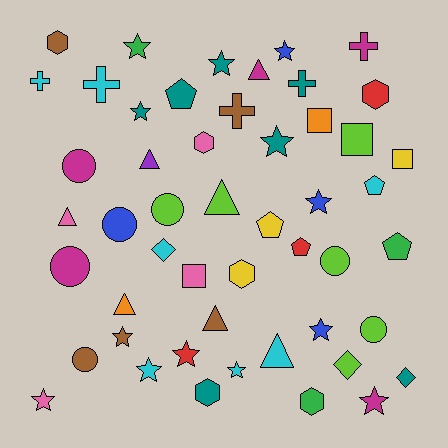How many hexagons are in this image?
There are 6 hexagons.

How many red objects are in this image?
There are 3 red objects.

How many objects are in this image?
There are 50 objects.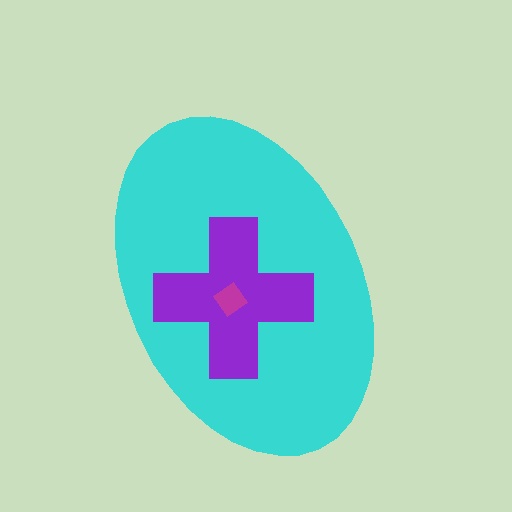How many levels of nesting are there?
3.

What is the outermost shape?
The cyan ellipse.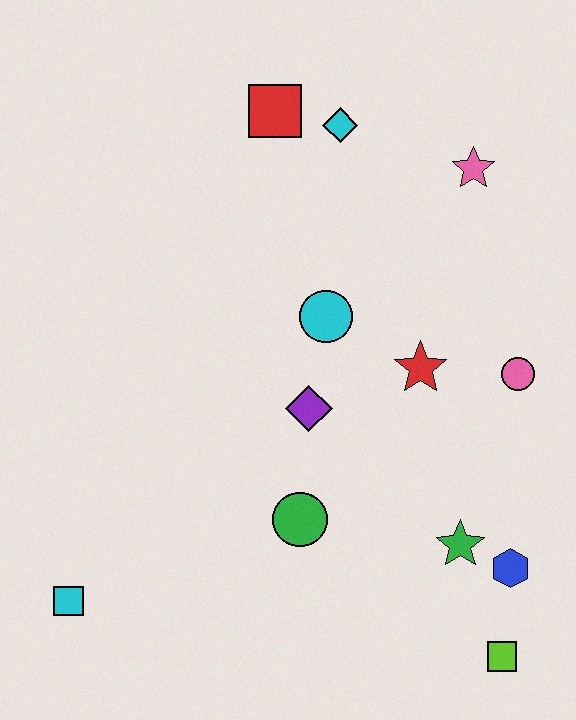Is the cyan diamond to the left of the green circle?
No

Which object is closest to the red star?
The pink circle is closest to the red star.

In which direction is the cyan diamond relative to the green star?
The cyan diamond is above the green star.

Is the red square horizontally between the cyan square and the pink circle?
Yes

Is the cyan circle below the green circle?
No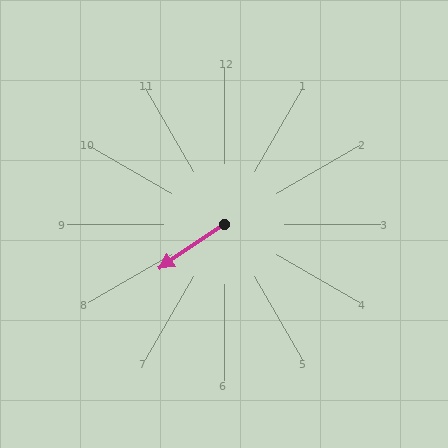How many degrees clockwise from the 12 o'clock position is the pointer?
Approximately 236 degrees.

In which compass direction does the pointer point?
Southwest.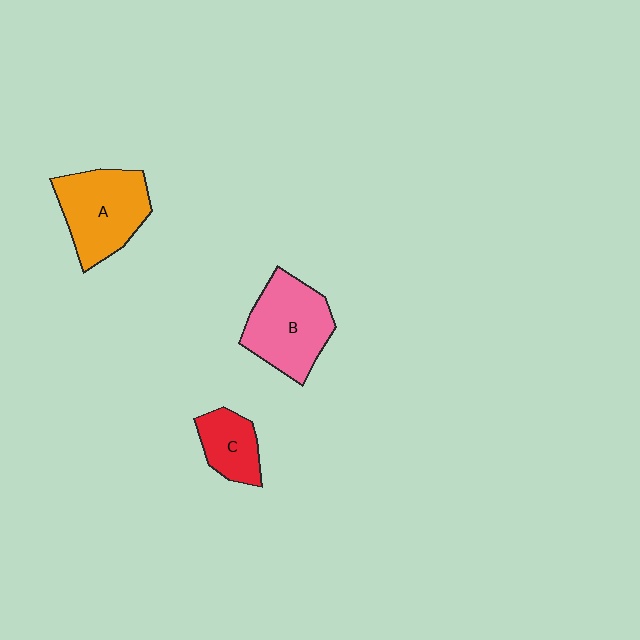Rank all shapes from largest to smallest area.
From largest to smallest: A (orange), B (pink), C (red).